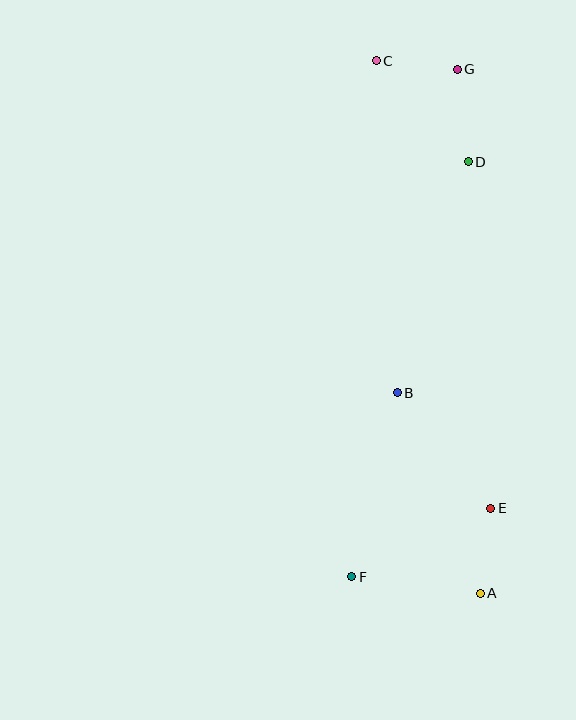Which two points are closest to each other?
Points C and G are closest to each other.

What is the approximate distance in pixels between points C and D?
The distance between C and D is approximately 137 pixels.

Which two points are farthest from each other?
Points A and C are farthest from each other.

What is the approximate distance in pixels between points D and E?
The distance between D and E is approximately 347 pixels.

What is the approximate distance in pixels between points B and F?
The distance between B and F is approximately 190 pixels.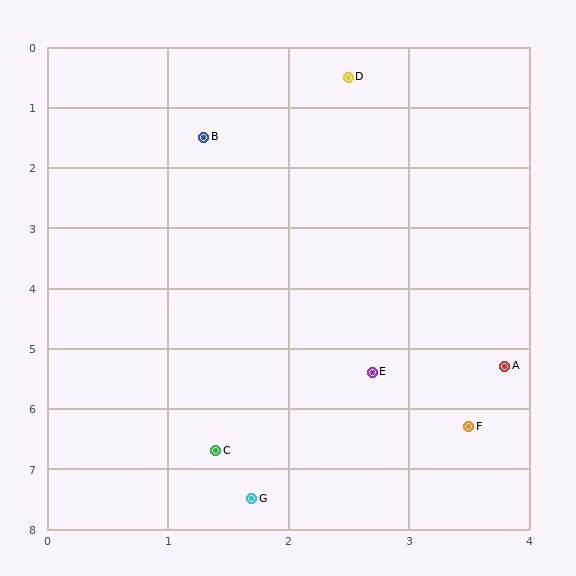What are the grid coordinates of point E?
Point E is at approximately (2.7, 5.4).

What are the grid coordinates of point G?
Point G is at approximately (1.7, 7.5).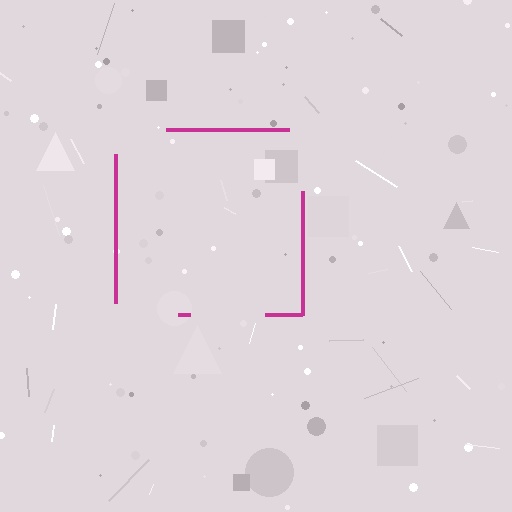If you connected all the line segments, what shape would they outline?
They would outline a square.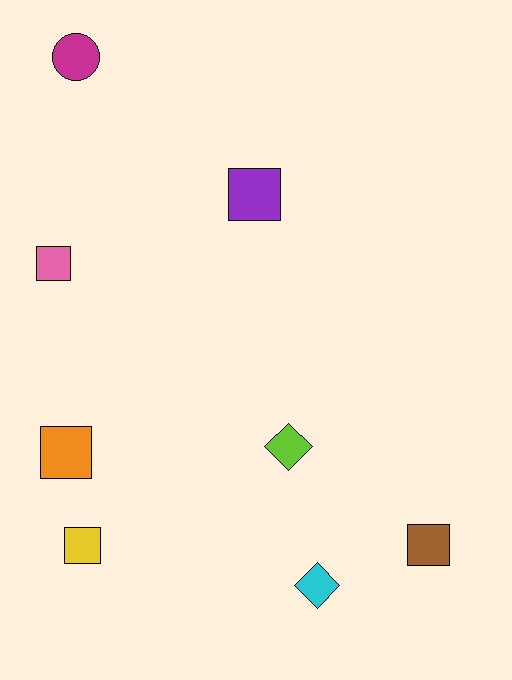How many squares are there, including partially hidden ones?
There are 5 squares.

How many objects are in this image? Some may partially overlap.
There are 8 objects.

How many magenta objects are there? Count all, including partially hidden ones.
There is 1 magenta object.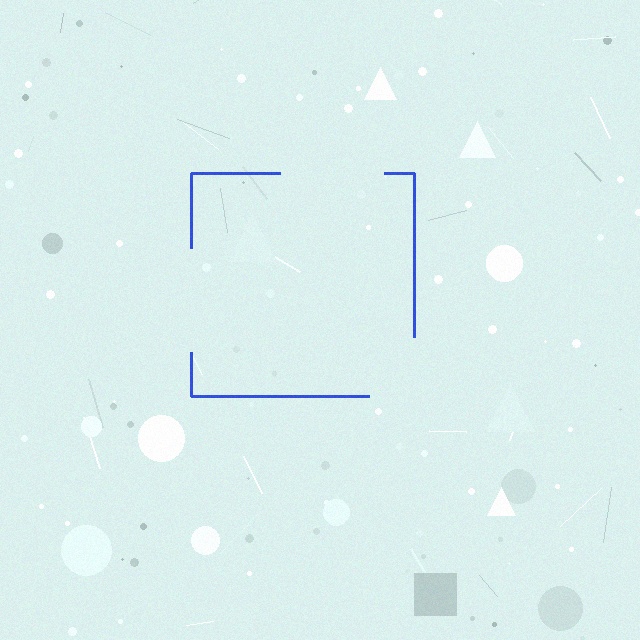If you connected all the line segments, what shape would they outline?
They would outline a square.